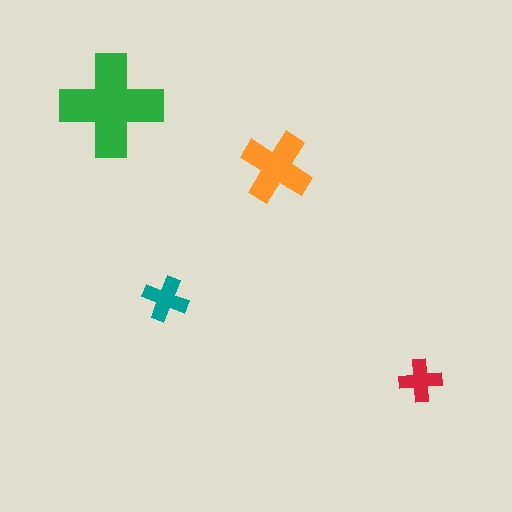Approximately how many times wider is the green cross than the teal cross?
About 2.5 times wider.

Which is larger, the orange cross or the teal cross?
The orange one.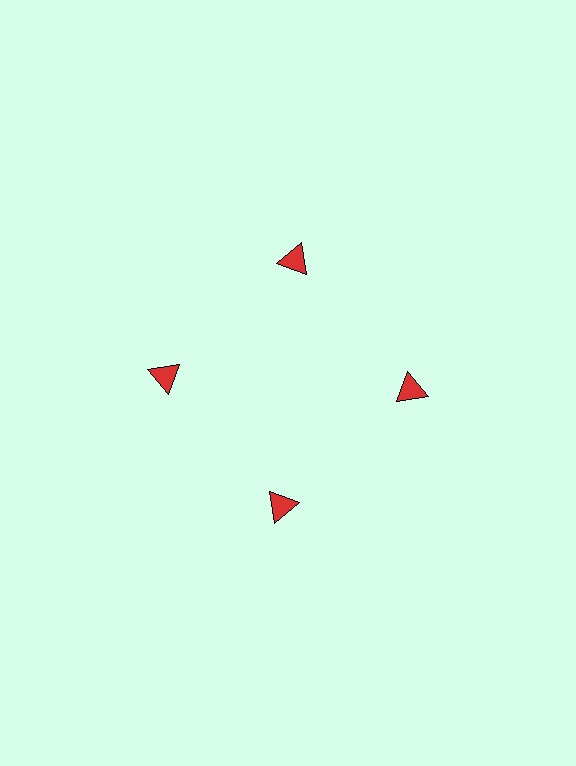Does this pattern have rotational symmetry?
Yes, this pattern has 4-fold rotational symmetry. It looks the same after rotating 90 degrees around the center.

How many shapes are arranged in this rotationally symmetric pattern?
There are 4 shapes, arranged in 4 groups of 1.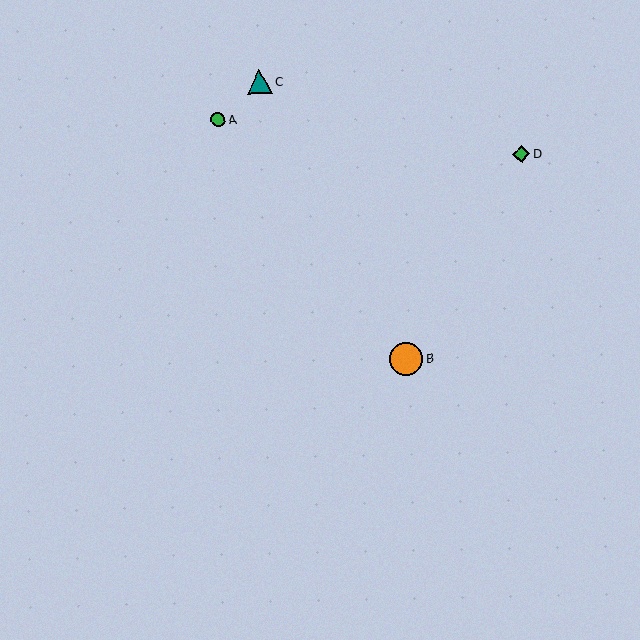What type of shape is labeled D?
Shape D is a green diamond.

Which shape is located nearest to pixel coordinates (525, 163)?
The green diamond (labeled D) at (522, 154) is nearest to that location.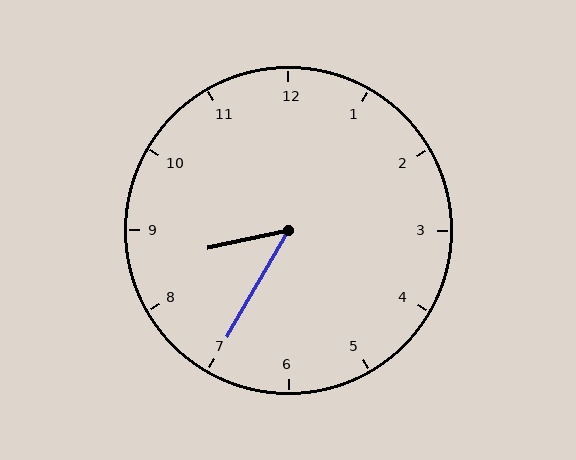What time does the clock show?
8:35.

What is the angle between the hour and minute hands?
Approximately 48 degrees.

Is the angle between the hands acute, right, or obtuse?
It is acute.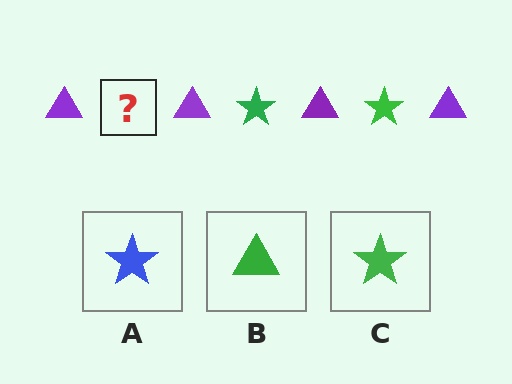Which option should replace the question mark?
Option C.